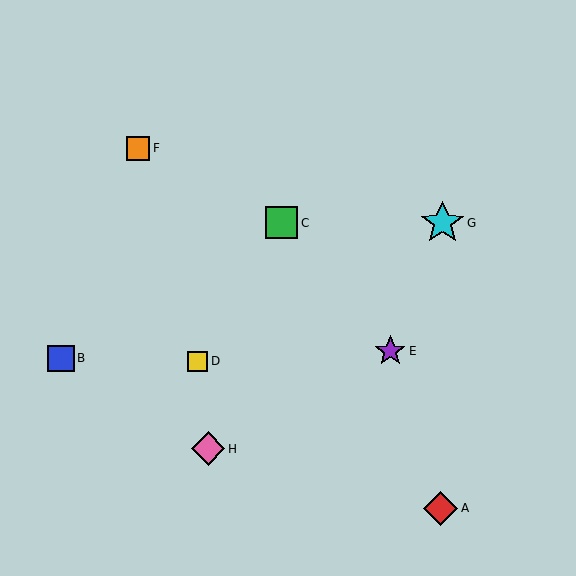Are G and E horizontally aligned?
No, G is at y≈223 and E is at y≈351.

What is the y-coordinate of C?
Object C is at y≈223.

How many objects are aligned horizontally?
2 objects (C, G) are aligned horizontally.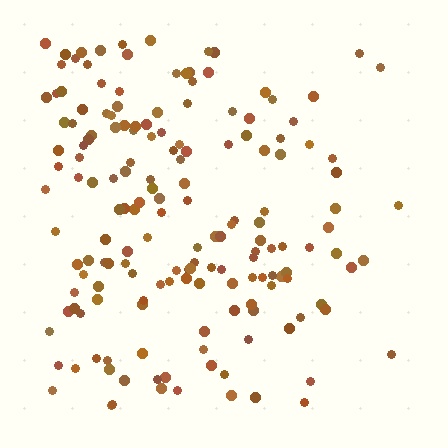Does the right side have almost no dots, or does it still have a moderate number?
Still a moderate number, just noticeably fewer than the left.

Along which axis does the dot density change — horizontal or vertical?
Horizontal.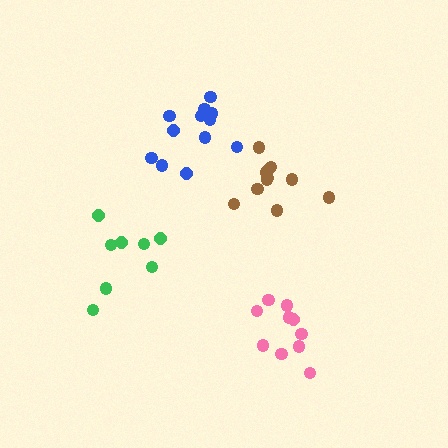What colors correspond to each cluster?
The clusters are colored: pink, brown, green, blue.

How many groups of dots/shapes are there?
There are 4 groups.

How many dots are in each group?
Group 1: 10 dots, Group 2: 12 dots, Group 3: 8 dots, Group 4: 12 dots (42 total).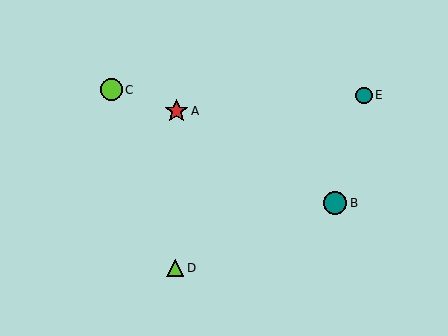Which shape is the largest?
The teal circle (labeled B) is the largest.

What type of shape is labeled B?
Shape B is a teal circle.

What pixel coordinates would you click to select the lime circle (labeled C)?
Click at (111, 90) to select the lime circle C.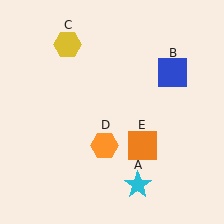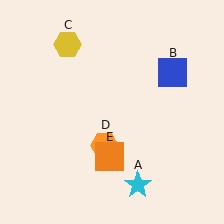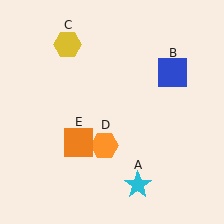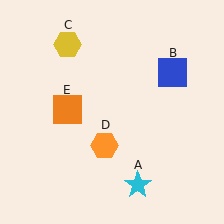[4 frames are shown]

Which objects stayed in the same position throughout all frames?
Cyan star (object A) and blue square (object B) and yellow hexagon (object C) and orange hexagon (object D) remained stationary.